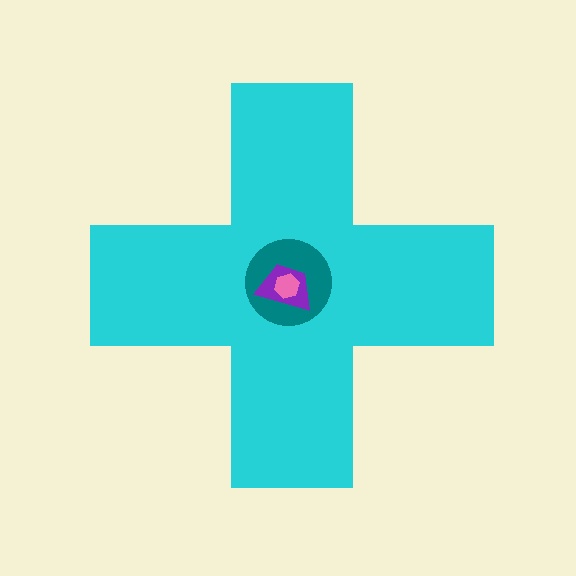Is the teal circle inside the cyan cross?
Yes.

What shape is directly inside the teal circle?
The purple trapezoid.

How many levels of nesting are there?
4.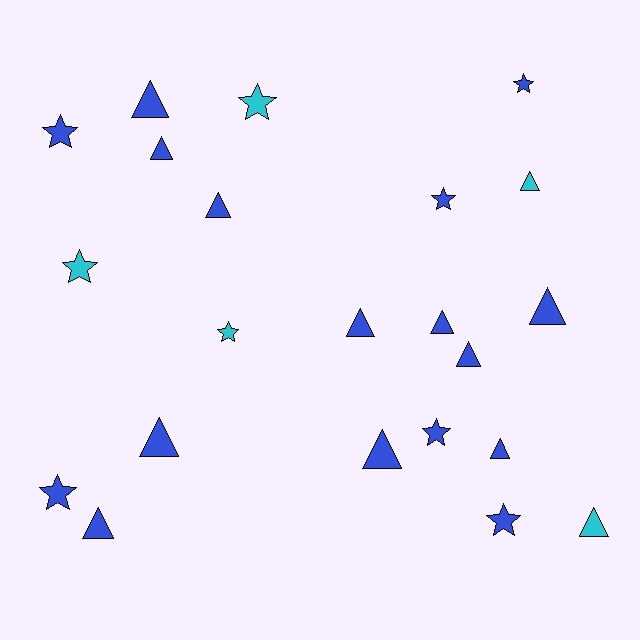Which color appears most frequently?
Blue, with 17 objects.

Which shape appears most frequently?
Triangle, with 13 objects.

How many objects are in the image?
There are 22 objects.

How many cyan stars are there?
There are 3 cyan stars.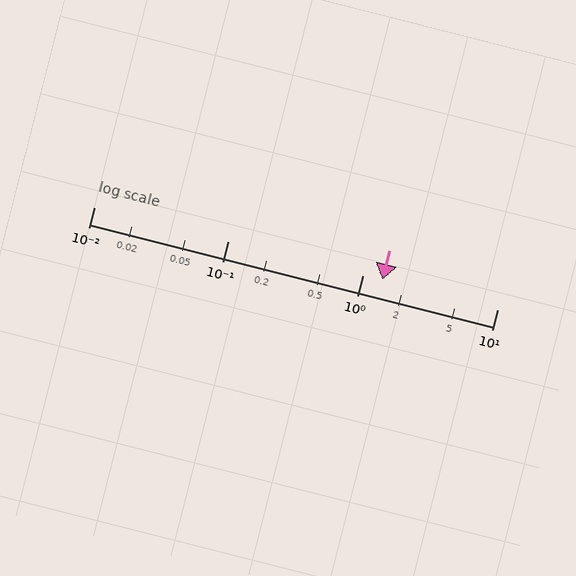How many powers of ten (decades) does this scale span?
The scale spans 3 decades, from 0.01 to 10.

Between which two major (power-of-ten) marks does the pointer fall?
The pointer is between 1 and 10.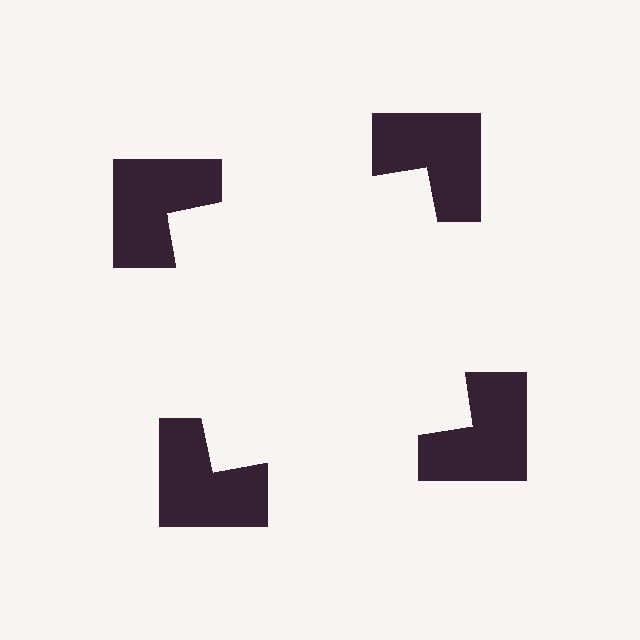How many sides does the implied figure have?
4 sides.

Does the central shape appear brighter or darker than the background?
It typically appears slightly brighter than the background, even though no actual brightness change is drawn.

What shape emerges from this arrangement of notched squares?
An illusory square — its edges are inferred from the aligned wedge cuts in the notched squares, not physically drawn.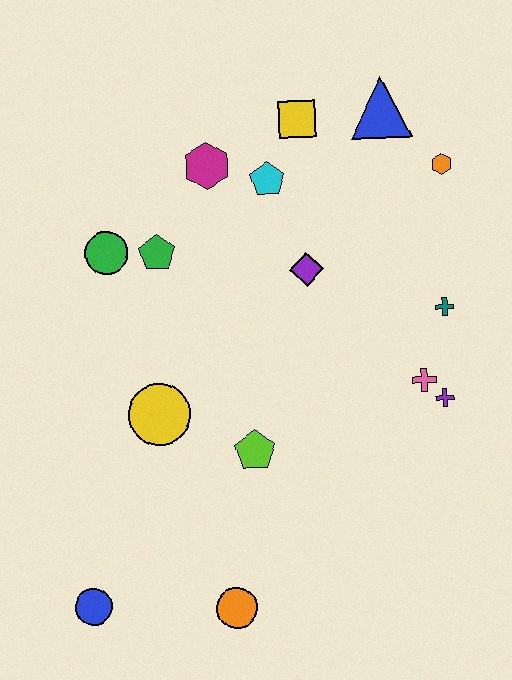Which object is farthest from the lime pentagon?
The blue triangle is farthest from the lime pentagon.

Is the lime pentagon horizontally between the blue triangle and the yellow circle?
Yes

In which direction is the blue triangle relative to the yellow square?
The blue triangle is to the right of the yellow square.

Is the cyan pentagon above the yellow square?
No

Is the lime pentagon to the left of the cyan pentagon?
Yes